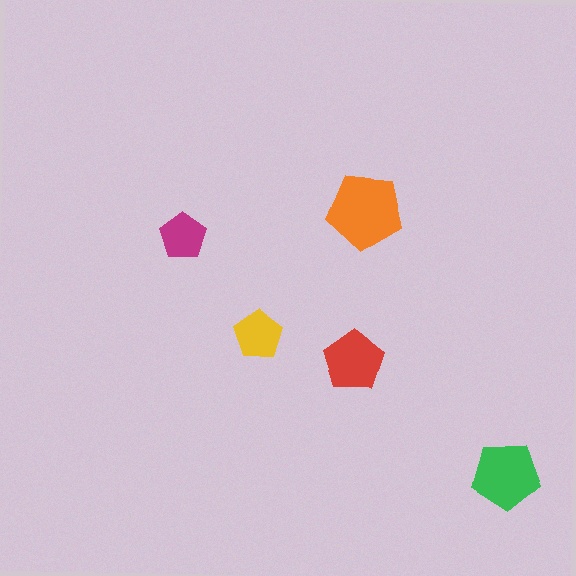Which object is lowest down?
The green pentagon is bottommost.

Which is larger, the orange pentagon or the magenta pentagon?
The orange one.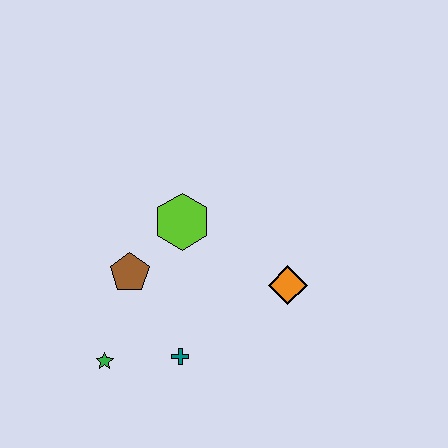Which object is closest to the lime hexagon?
The brown pentagon is closest to the lime hexagon.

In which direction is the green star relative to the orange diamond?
The green star is to the left of the orange diamond.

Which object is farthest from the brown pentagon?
The orange diamond is farthest from the brown pentagon.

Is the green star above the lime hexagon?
No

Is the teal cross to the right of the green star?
Yes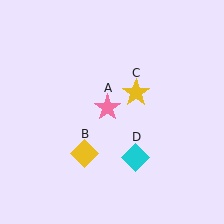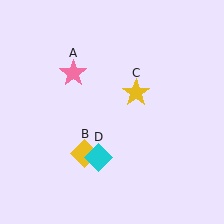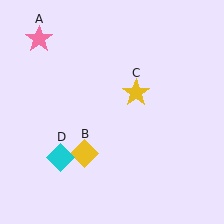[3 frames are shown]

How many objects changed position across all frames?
2 objects changed position: pink star (object A), cyan diamond (object D).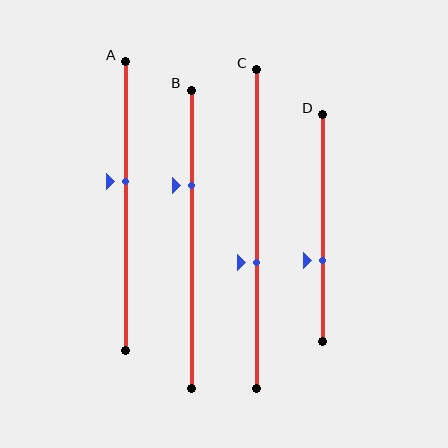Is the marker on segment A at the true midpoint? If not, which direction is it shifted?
No, the marker on segment A is shifted upward by about 8% of the segment length.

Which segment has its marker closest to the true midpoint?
Segment A has its marker closest to the true midpoint.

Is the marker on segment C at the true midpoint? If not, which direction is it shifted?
No, the marker on segment C is shifted downward by about 10% of the segment length.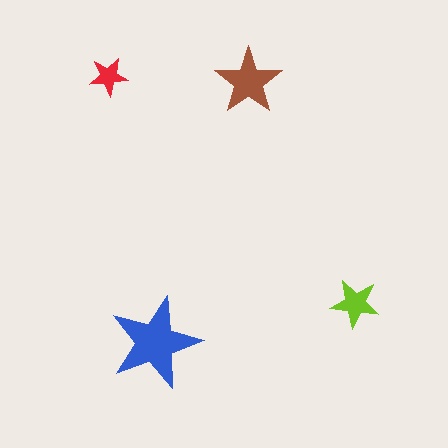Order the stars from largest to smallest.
the blue one, the brown one, the lime one, the red one.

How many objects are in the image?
There are 4 objects in the image.